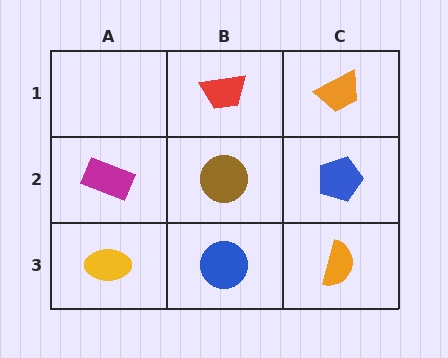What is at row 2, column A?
A magenta rectangle.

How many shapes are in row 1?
2 shapes.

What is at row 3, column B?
A blue circle.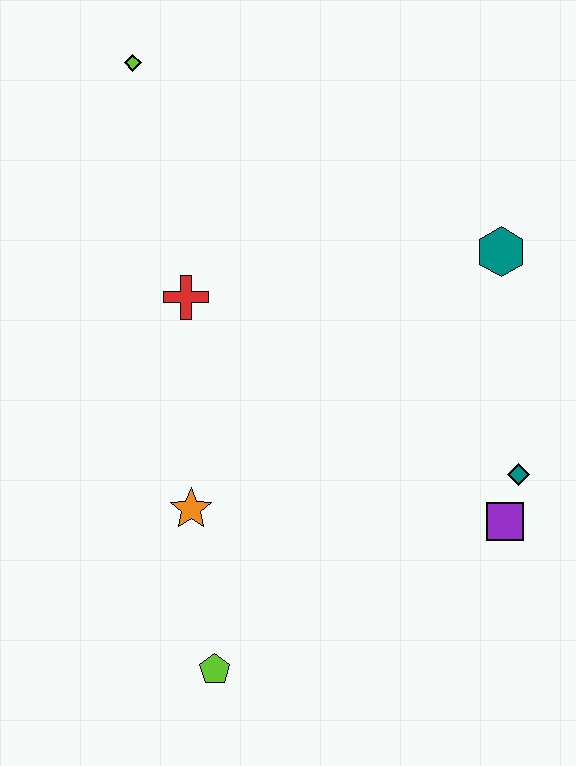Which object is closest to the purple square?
The teal diamond is closest to the purple square.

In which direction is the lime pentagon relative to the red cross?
The lime pentagon is below the red cross.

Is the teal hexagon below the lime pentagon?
No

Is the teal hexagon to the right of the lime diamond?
Yes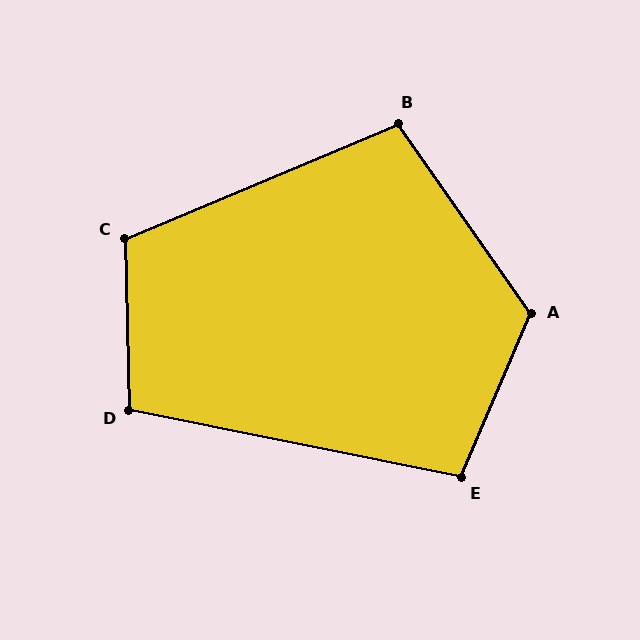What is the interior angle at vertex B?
Approximately 102 degrees (obtuse).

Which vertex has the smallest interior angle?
E, at approximately 102 degrees.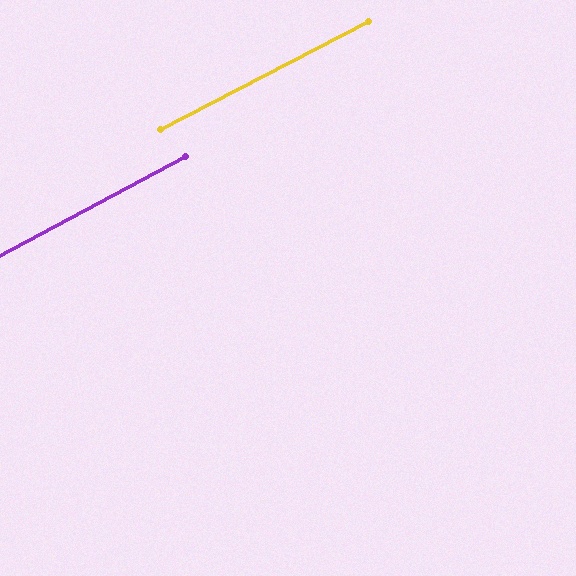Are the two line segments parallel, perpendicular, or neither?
Parallel — their directions differ by only 0.7°.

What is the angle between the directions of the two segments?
Approximately 1 degree.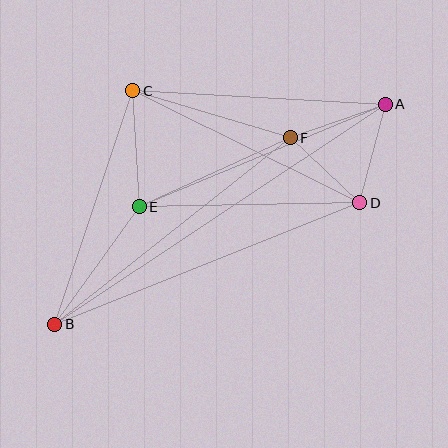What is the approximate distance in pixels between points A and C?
The distance between A and C is approximately 253 pixels.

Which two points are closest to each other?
Points D and F are closest to each other.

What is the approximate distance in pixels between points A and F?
The distance between A and F is approximately 101 pixels.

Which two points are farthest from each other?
Points A and B are farthest from each other.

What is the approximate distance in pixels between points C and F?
The distance between C and F is approximately 165 pixels.